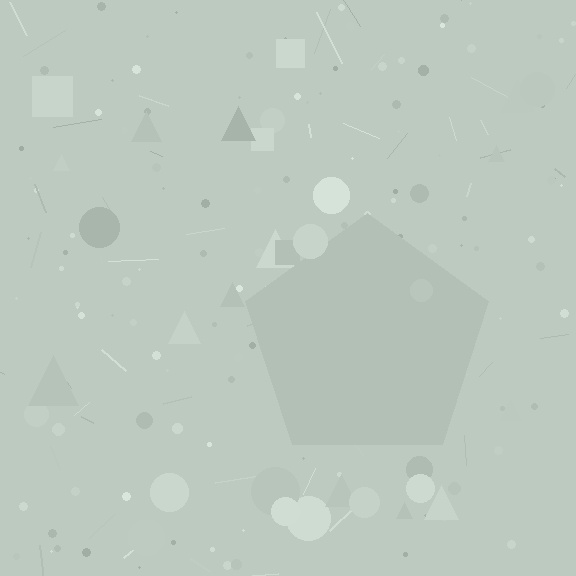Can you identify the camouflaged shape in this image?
The camouflaged shape is a pentagon.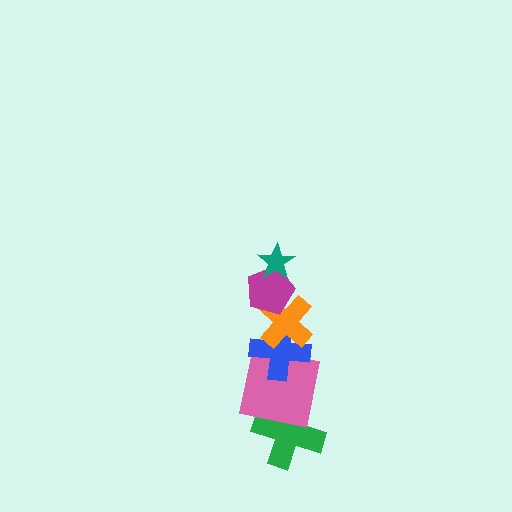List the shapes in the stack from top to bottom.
From top to bottom: the teal star, the magenta pentagon, the orange cross, the blue cross, the pink square, the green cross.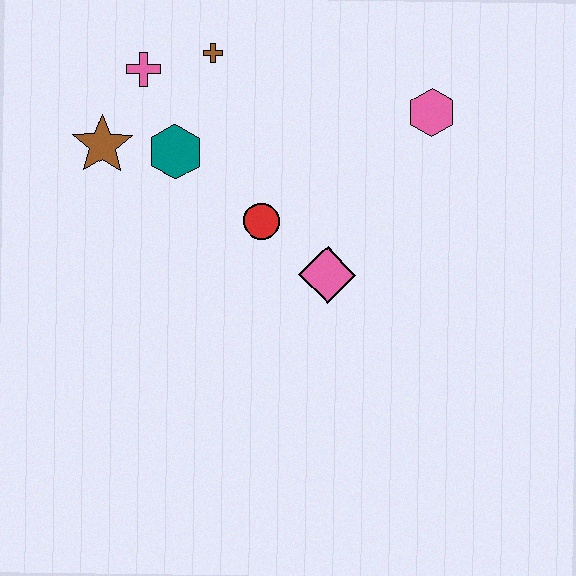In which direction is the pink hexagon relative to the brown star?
The pink hexagon is to the right of the brown star.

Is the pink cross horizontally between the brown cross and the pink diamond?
No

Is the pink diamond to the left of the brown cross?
No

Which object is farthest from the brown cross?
The pink diamond is farthest from the brown cross.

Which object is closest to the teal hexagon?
The brown star is closest to the teal hexagon.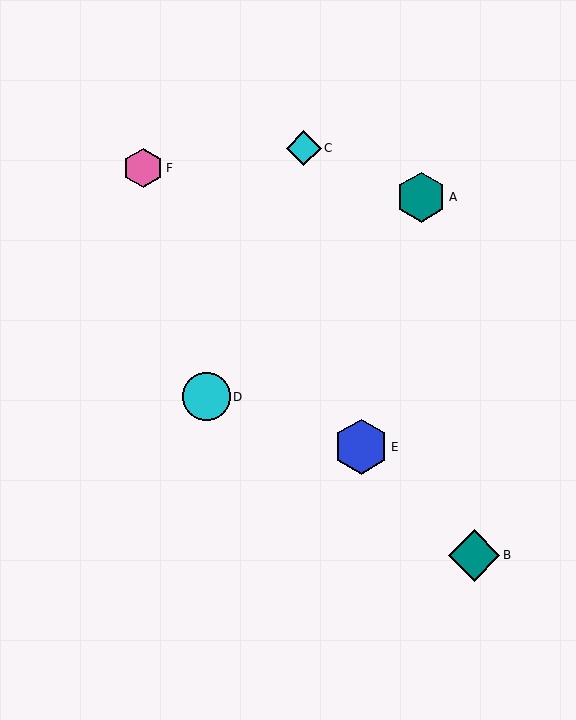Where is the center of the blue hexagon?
The center of the blue hexagon is at (361, 447).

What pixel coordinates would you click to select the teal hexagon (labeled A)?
Click at (421, 197) to select the teal hexagon A.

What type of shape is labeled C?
Shape C is a cyan diamond.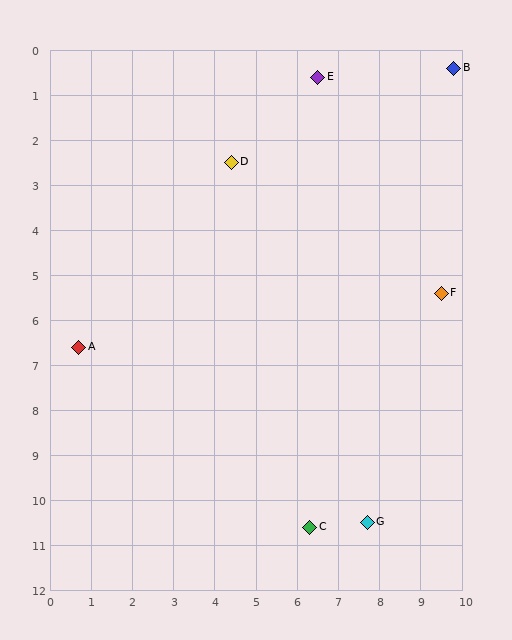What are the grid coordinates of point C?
Point C is at approximately (6.3, 10.6).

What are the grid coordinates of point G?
Point G is at approximately (7.7, 10.5).